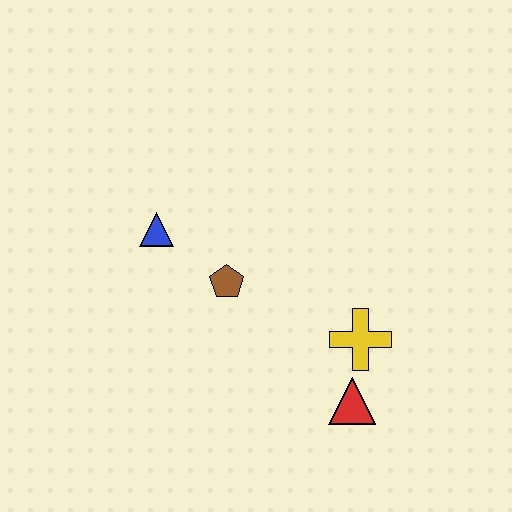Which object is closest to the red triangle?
The yellow cross is closest to the red triangle.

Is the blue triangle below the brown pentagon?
No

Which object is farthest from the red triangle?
The blue triangle is farthest from the red triangle.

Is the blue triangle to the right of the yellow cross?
No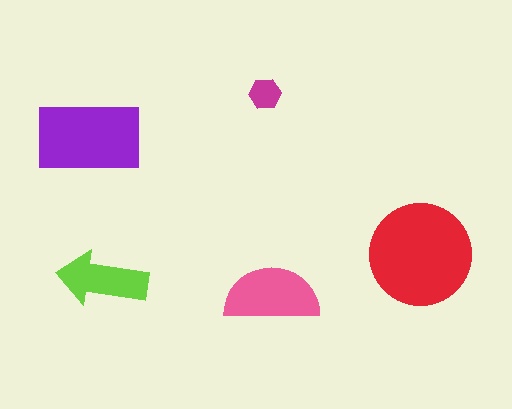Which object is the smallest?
The magenta hexagon.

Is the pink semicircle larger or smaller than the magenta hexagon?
Larger.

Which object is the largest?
The red circle.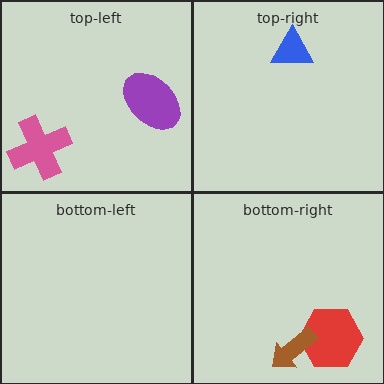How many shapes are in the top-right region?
1.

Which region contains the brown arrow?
The bottom-right region.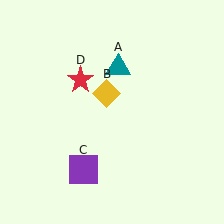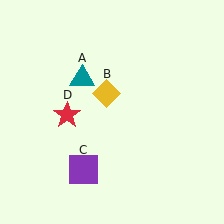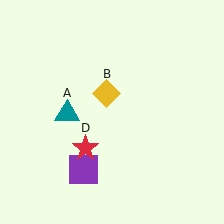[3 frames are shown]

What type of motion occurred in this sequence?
The teal triangle (object A), red star (object D) rotated counterclockwise around the center of the scene.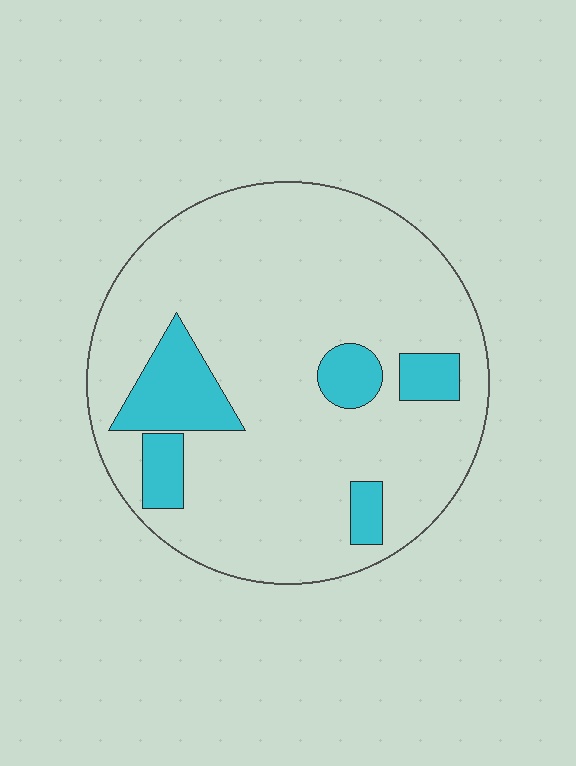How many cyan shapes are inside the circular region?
5.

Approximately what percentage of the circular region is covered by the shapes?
Approximately 15%.